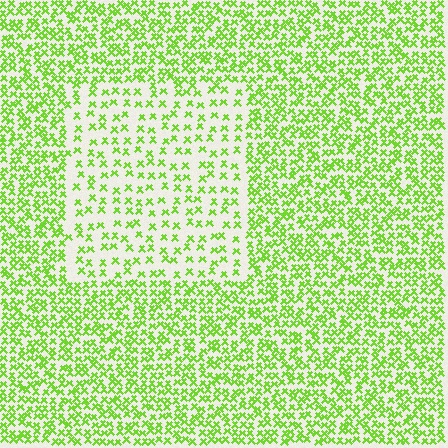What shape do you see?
I see a rectangle.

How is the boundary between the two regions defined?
The boundary is defined by a change in element density (approximately 2.2x ratio). All elements are the same color, size, and shape.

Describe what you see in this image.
The image contains small lime elements arranged at two different densities. A rectangle-shaped region is visible where the elements are less densely packed than the surrounding area.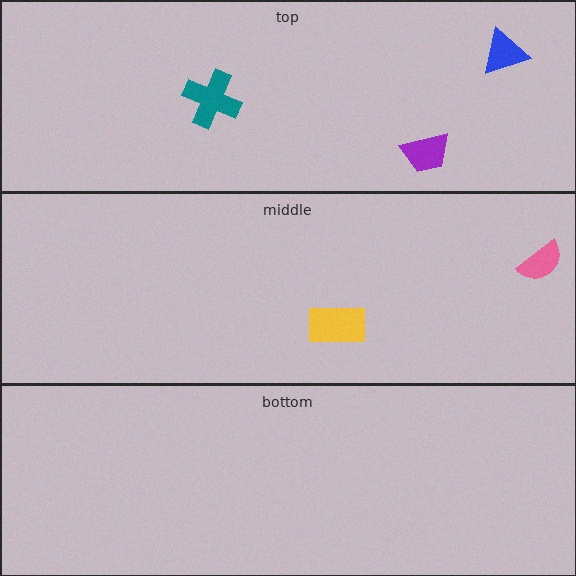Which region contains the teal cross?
The top region.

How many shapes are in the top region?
3.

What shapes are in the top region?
The blue triangle, the teal cross, the purple trapezoid.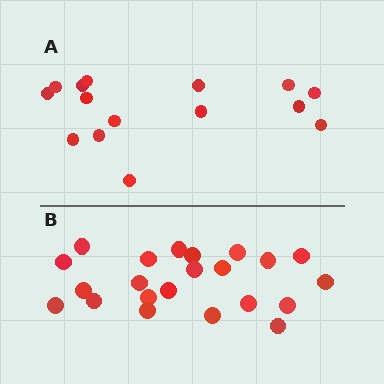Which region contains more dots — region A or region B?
Region B (the bottom region) has more dots.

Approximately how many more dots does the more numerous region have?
Region B has roughly 8 or so more dots than region A.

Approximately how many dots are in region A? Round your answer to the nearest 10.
About 20 dots. (The exact count is 15, which rounds to 20.)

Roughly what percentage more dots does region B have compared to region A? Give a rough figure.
About 45% more.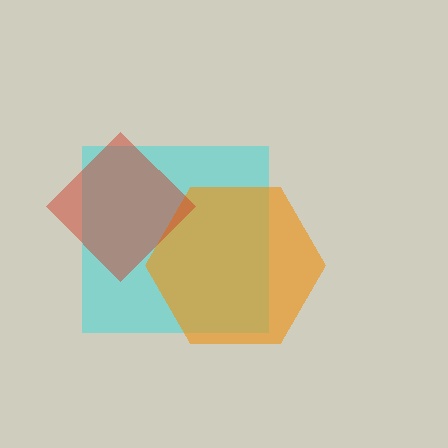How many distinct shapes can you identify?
There are 3 distinct shapes: a cyan square, an orange hexagon, a red diamond.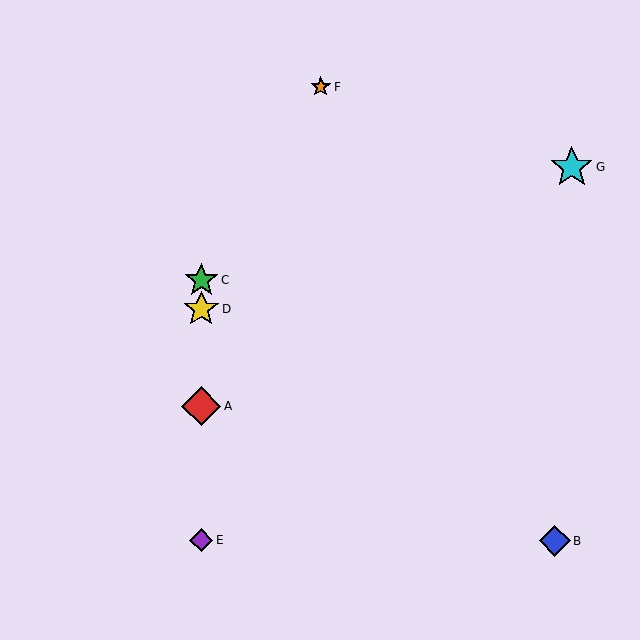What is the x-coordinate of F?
Object F is at x≈321.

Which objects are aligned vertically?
Objects A, C, D, E are aligned vertically.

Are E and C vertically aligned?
Yes, both are at x≈201.